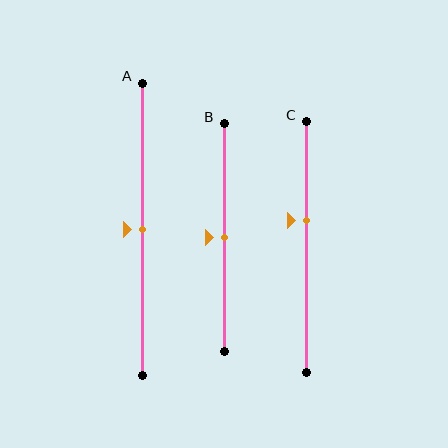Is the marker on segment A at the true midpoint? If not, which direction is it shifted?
Yes, the marker on segment A is at the true midpoint.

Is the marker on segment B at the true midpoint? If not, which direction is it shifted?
Yes, the marker on segment B is at the true midpoint.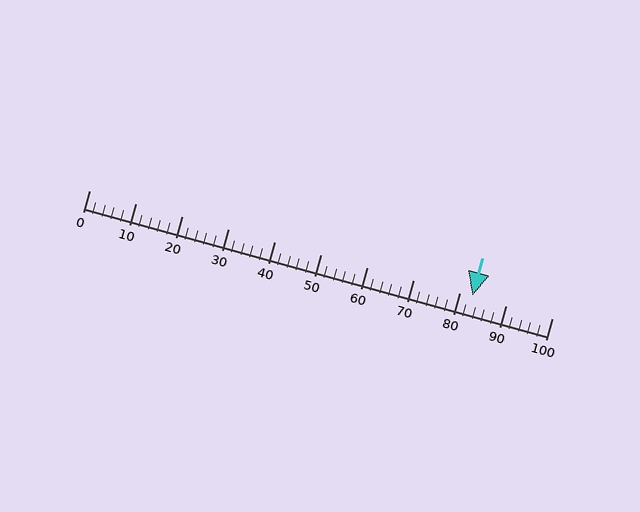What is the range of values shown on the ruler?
The ruler shows values from 0 to 100.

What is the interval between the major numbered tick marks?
The major tick marks are spaced 10 units apart.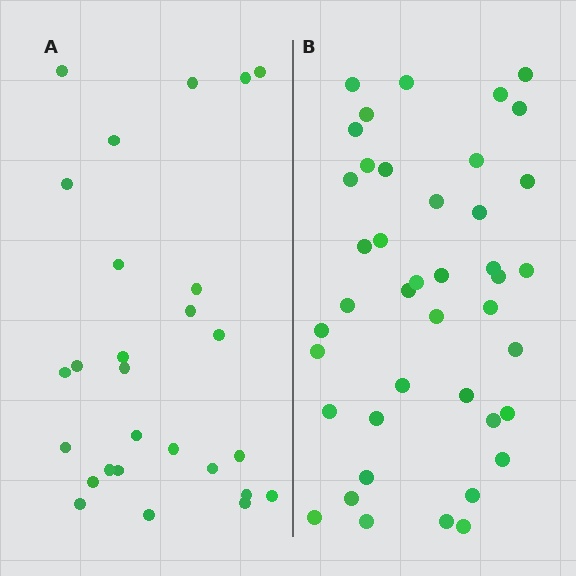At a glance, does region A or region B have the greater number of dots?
Region B (the right region) has more dots.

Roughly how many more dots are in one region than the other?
Region B has approximately 15 more dots than region A.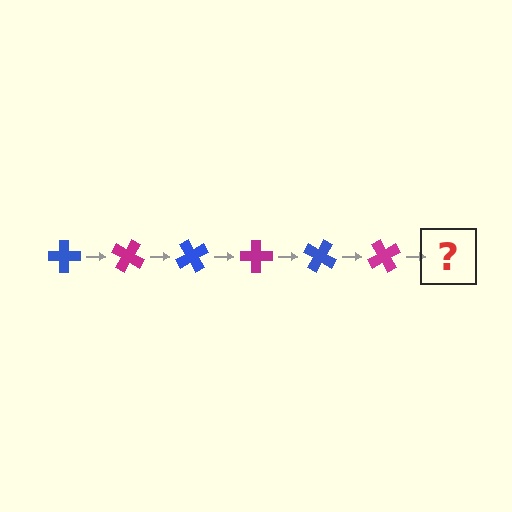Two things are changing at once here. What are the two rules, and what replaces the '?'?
The two rules are that it rotates 30 degrees each step and the color cycles through blue and magenta. The '?' should be a blue cross, rotated 180 degrees from the start.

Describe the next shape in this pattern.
It should be a blue cross, rotated 180 degrees from the start.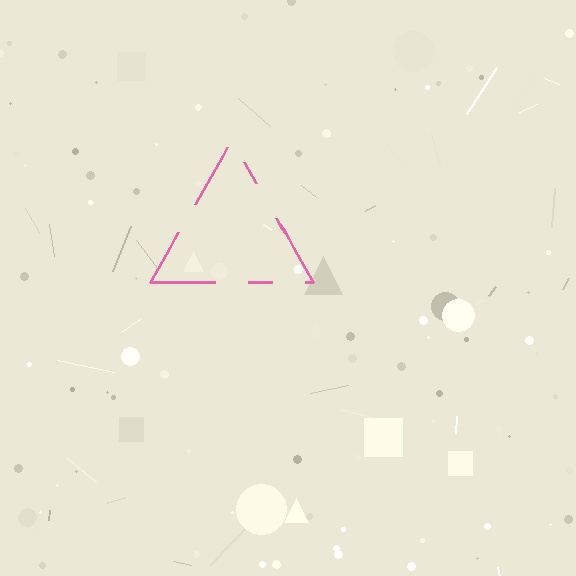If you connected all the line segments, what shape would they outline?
They would outline a triangle.